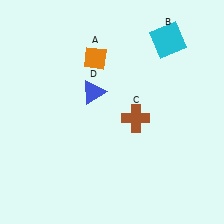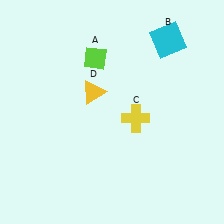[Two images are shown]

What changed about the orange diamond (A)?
In Image 1, A is orange. In Image 2, it changed to lime.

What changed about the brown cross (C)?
In Image 1, C is brown. In Image 2, it changed to yellow.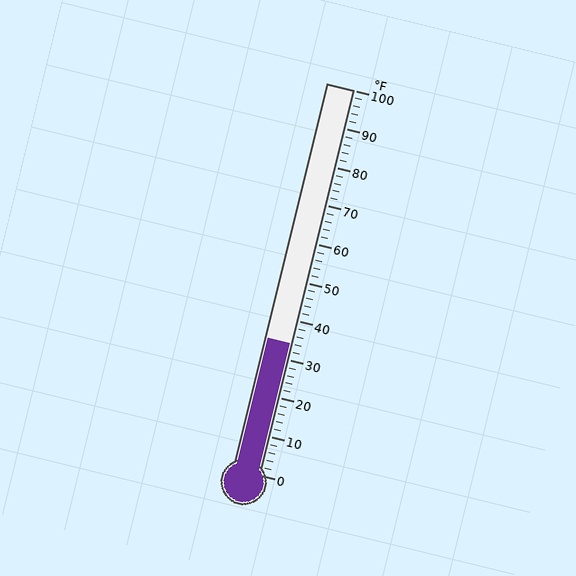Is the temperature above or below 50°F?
The temperature is below 50°F.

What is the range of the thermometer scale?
The thermometer scale ranges from 0°F to 100°F.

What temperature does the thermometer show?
The thermometer shows approximately 34°F.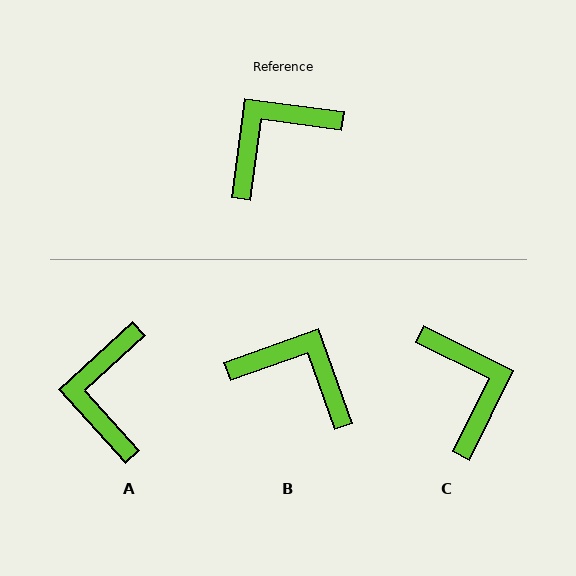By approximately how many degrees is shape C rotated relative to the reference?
Approximately 109 degrees clockwise.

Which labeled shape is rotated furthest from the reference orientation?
C, about 109 degrees away.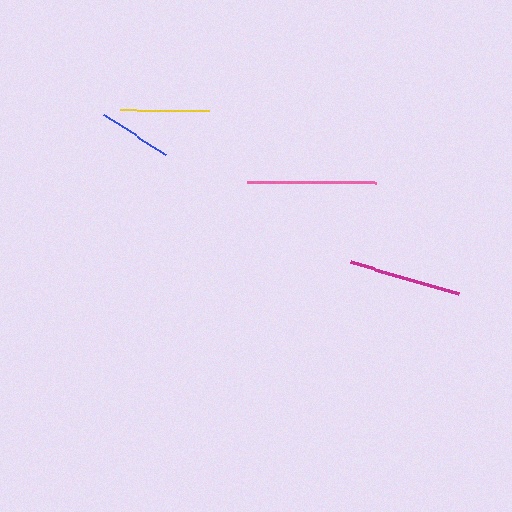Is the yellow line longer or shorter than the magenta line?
The magenta line is longer than the yellow line.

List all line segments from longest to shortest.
From longest to shortest: pink, magenta, yellow, blue.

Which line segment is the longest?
The pink line is the longest at approximately 129 pixels.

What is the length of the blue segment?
The blue segment is approximately 75 pixels long.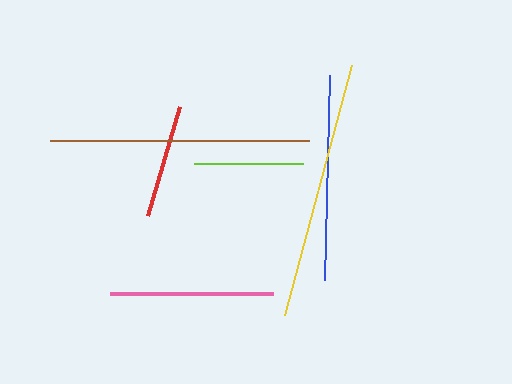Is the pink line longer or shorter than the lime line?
The pink line is longer than the lime line.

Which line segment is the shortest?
The lime line is the shortest at approximately 109 pixels.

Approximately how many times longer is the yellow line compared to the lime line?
The yellow line is approximately 2.4 times the length of the lime line.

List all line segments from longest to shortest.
From longest to shortest: brown, yellow, blue, pink, red, lime.